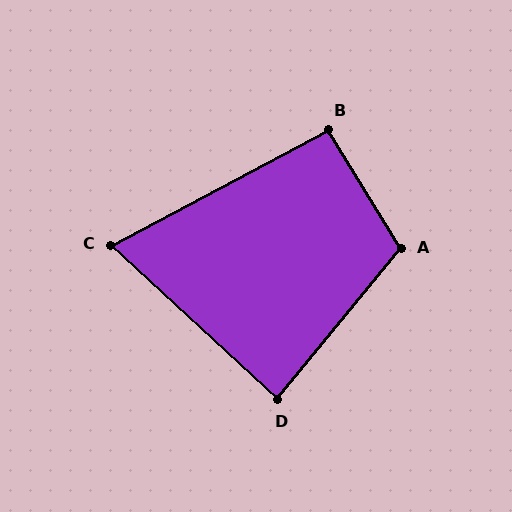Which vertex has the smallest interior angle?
C, at approximately 71 degrees.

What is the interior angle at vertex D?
Approximately 86 degrees (approximately right).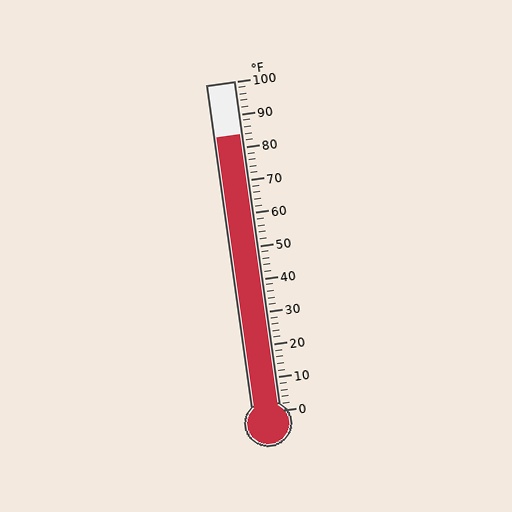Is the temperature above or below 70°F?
The temperature is above 70°F.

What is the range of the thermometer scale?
The thermometer scale ranges from 0°F to 100°F.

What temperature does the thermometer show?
The thermometer shows approximately 84°F.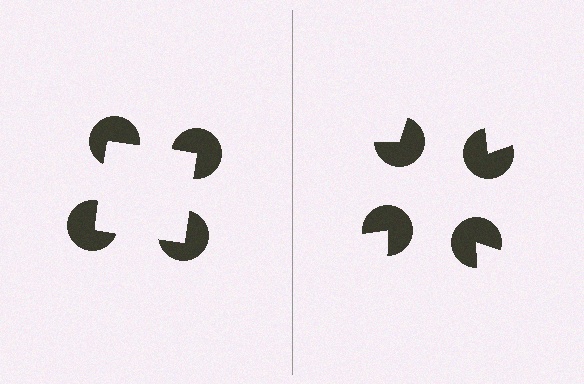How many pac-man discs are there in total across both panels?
8 — 4 on each side.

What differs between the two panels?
The pac-man discs are positioned identically on both sides; only the wedge orientations differ. On the left they align to a square; on the right they are misaligned.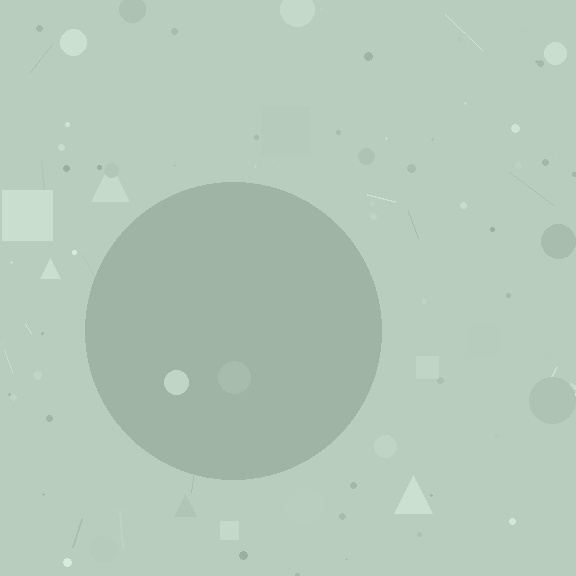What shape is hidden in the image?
A circle is hidden in the image.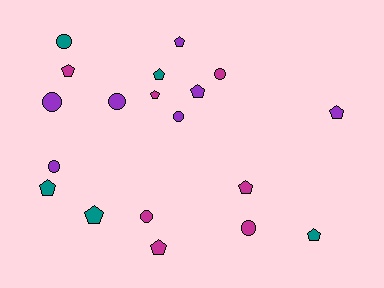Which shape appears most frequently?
Pentagon, with 11 objects.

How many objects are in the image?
There are 19 objects.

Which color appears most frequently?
Magenta, with 7 objects.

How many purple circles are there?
There are 4 purple circles.